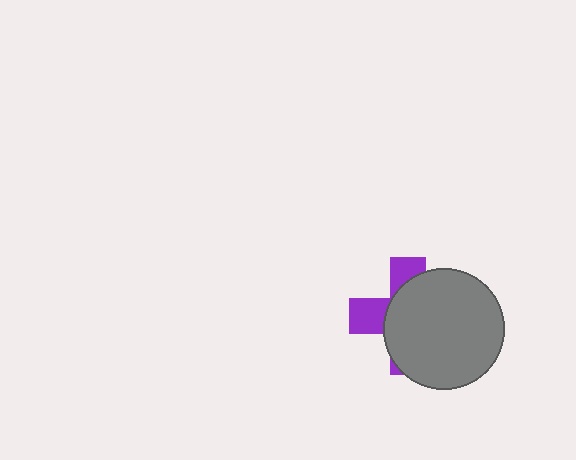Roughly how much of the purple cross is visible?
A small part of it is visible (roughly 32%).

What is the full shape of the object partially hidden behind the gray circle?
The partially hidden object is a purple cross.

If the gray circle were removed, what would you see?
You would see the complete purple cross.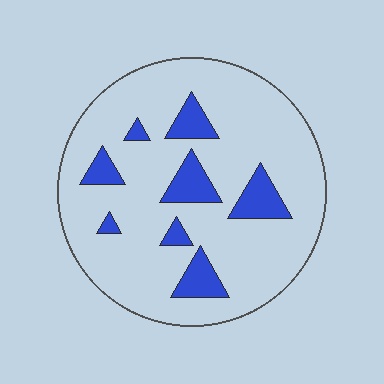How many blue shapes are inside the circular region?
8.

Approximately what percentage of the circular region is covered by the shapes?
Approximately 15%.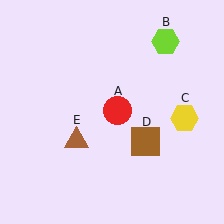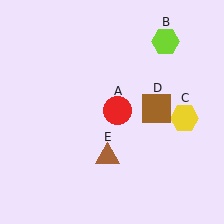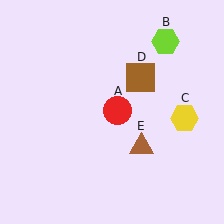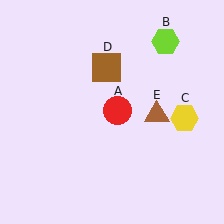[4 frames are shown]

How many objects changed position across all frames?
2 objects changed position: brown square (object D), brown triangle (object E).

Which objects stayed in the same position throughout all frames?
Red circle (object A) and lime hexagon (object B) and yellow hexagon (object C) remained stationary.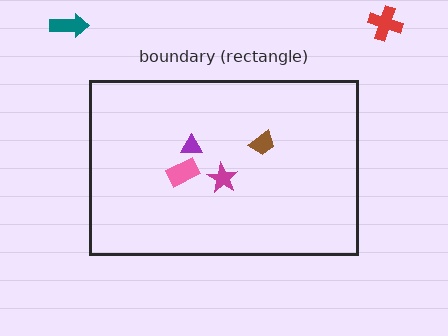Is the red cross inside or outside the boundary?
Outside.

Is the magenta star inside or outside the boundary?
Inside.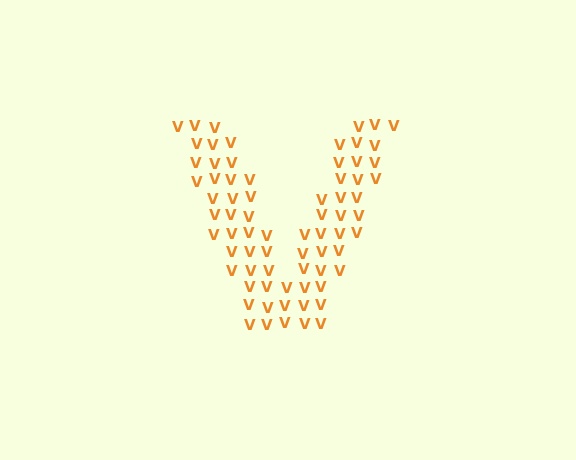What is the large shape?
The large shape is the letter V.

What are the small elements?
The small elements are letter V's.